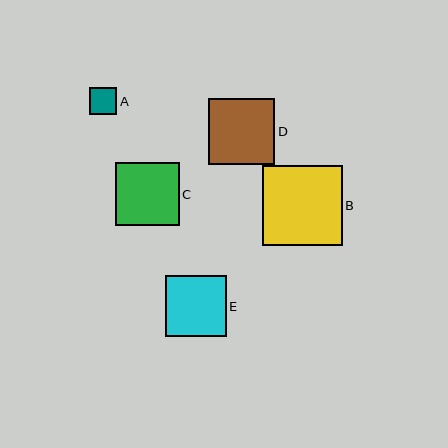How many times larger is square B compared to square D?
Square B is approximately 1.2 times the size of square D.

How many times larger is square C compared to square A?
Square C is approximately 2.4 times the size of square A.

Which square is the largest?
Square B is the largest with a size of approximately 80 pixels.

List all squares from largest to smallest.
From largest to smallest: B, D, C, E, A.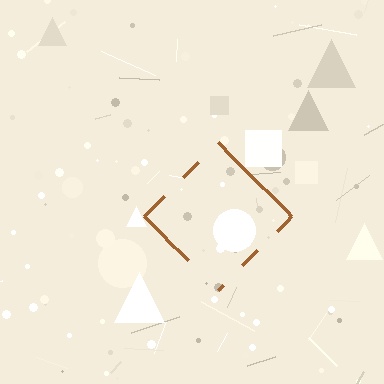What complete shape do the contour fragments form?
The contour fragments form a diamond.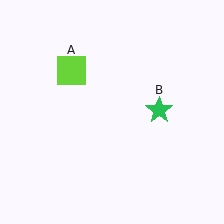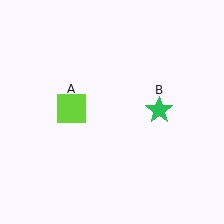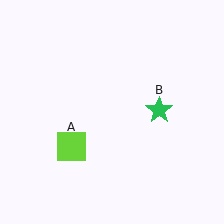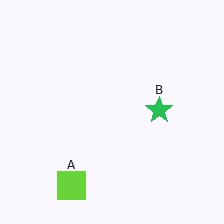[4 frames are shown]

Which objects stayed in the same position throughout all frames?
Green star (object B) remained stationary.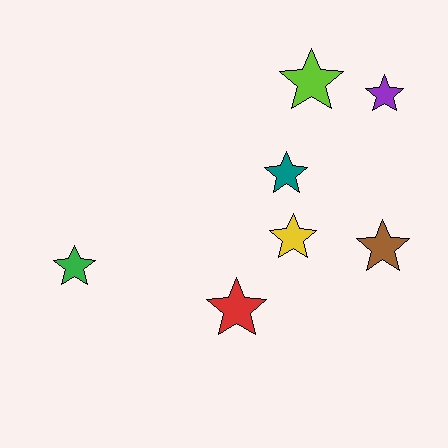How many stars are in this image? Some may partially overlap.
There are 7 stars.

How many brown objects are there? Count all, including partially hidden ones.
There is 1 brown object.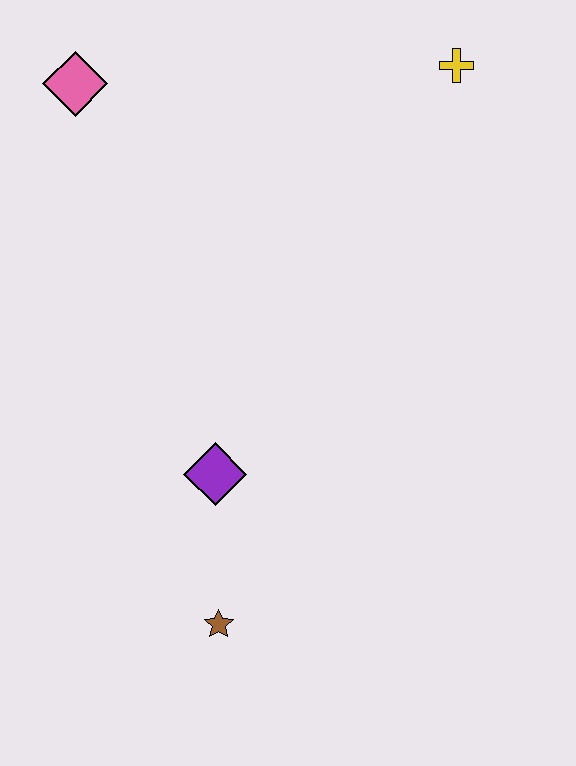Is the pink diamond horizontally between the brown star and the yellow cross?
No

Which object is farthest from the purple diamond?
The yellow cross is farthest from the purple diamond.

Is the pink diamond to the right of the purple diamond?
No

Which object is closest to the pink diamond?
The yellow cross is closest to the pink diamond.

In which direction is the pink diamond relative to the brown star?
The pink diamond is above the brown star.